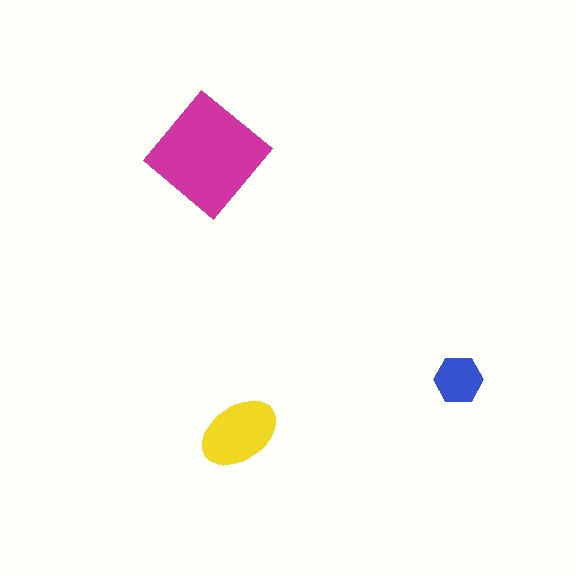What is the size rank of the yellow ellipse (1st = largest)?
2nd.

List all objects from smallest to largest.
The blue hexagon, the yellow ellipse, the magenta diamond.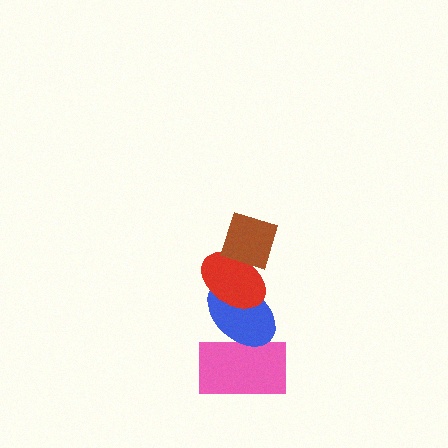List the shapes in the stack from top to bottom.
From top to bottom: the brown diamond, the red ellipse, the blue ellipse, the pink rectangle.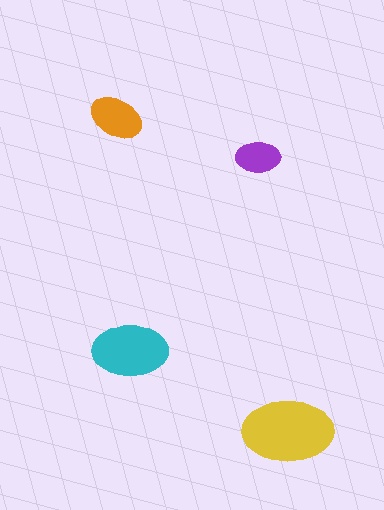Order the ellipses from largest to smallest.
the yellow one, the cyan one, the orange one, the purple one.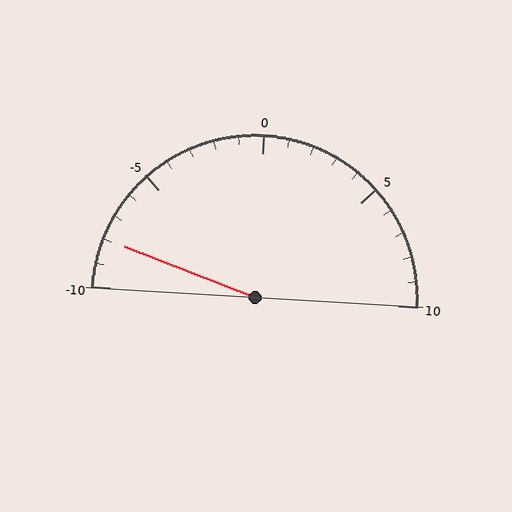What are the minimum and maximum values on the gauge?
The gauge ranges from -10 to 10.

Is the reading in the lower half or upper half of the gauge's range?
The reading is in the lower half of the range (-10 to 10).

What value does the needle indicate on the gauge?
The needle indicates approximately -8.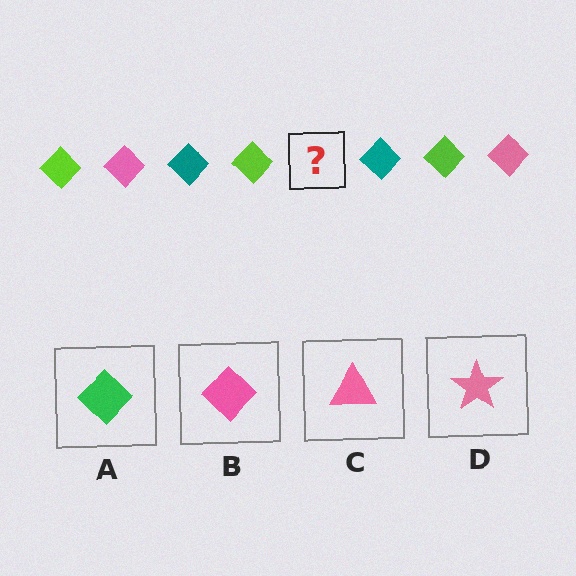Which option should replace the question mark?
Option B.